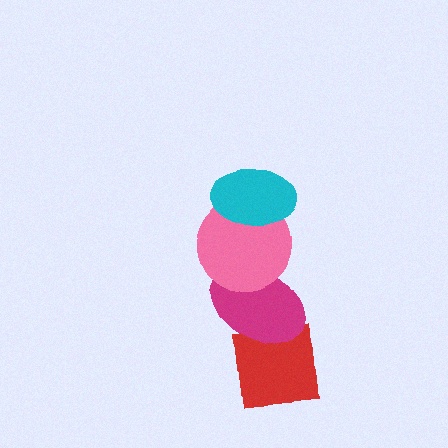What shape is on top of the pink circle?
The cyan ellipse is on top of the pink circle.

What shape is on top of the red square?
The magenta ellipse is on top of the red square.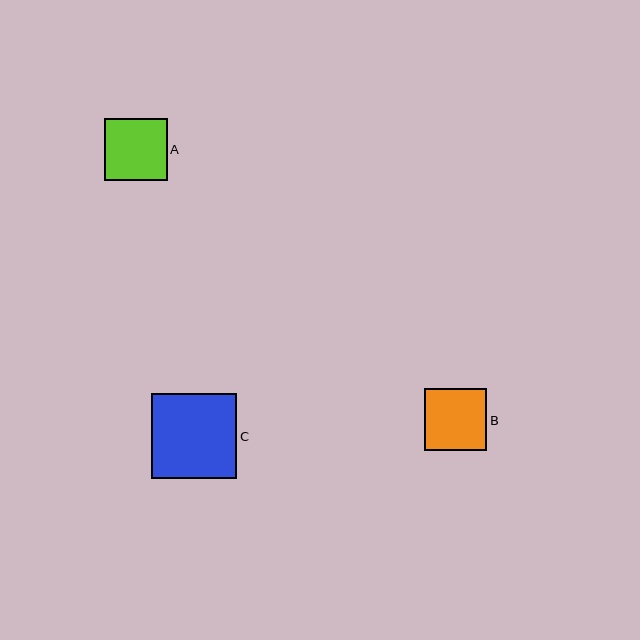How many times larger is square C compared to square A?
Square C is approximately 1.4 times the size of square A.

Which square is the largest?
Square C is the largest with a size of approximately 85 pixels.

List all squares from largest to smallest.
From largest to smallest: C, A, B.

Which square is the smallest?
Square B is the smallest with a size of approximately 62 pixels.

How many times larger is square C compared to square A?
Square C is approximately 1.4 times the size of square A.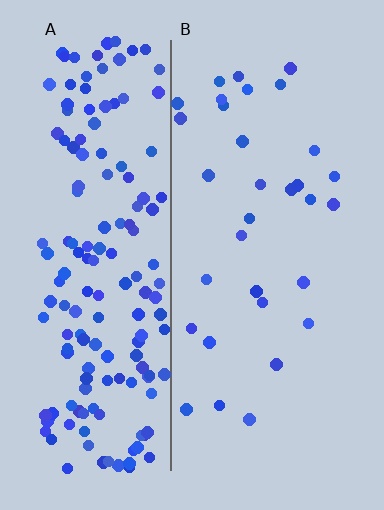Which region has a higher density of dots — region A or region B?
A (the left).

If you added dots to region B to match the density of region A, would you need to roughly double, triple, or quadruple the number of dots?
Approximately quadruple.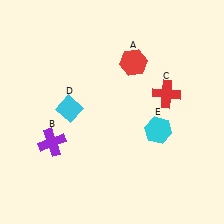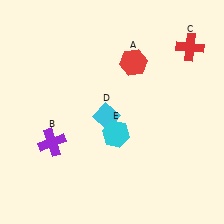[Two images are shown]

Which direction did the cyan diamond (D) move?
The cyan diamond (D) moved right.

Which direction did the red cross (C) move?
The red cross (C) moved up.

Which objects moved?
The objects that moved are: the red cross (C), the cyan diamond (D), the cyan hexagon (E).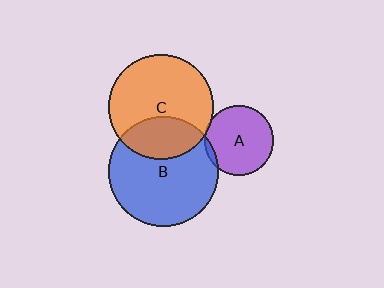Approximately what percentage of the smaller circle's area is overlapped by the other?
Approximately 5%.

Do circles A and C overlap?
Yes.